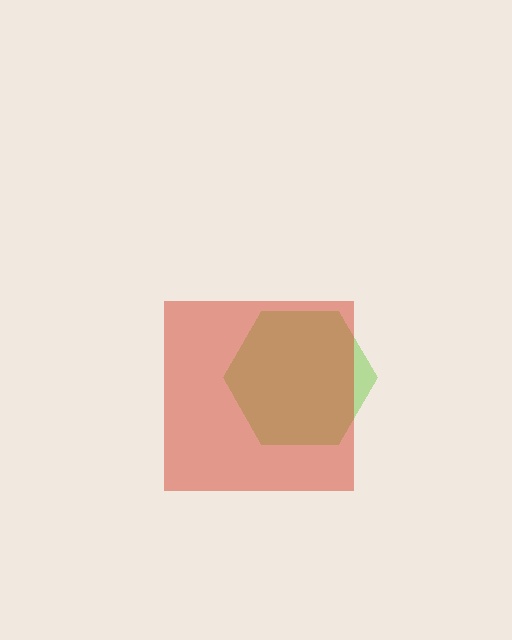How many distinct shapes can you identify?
There are 2 distinct shapes: a lime hexagon, a red square.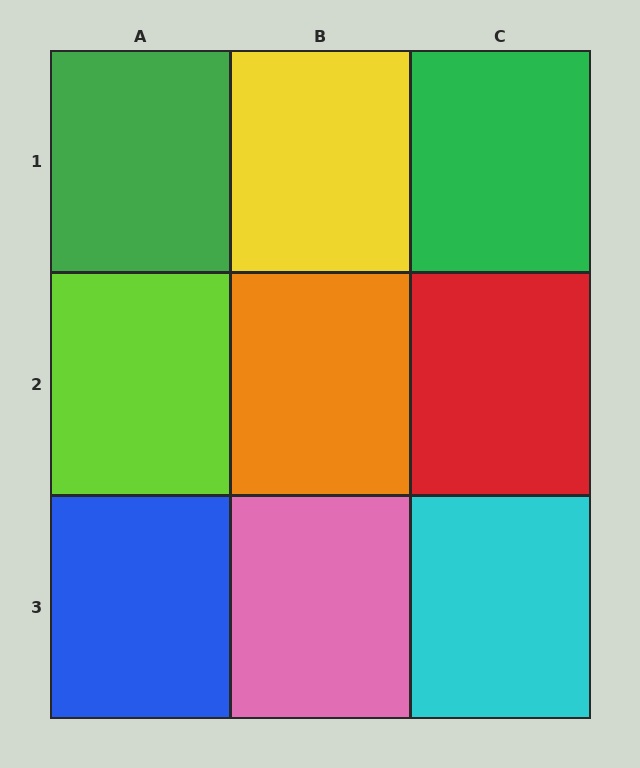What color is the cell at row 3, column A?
Blue.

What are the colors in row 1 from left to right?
Green, yellow, green.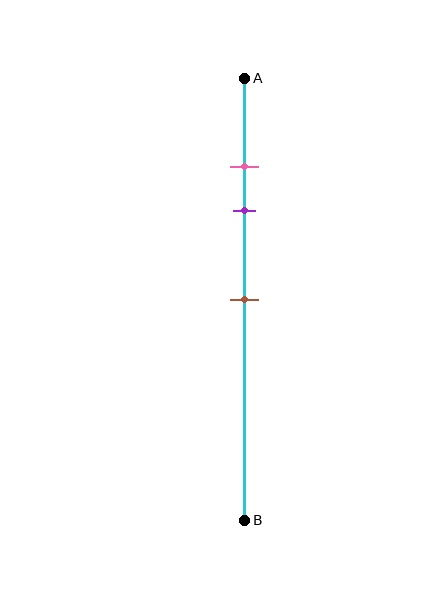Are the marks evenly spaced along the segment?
No, the marks are not evenly spaced.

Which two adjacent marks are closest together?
The pink and purple marks are the closest adjacent pair.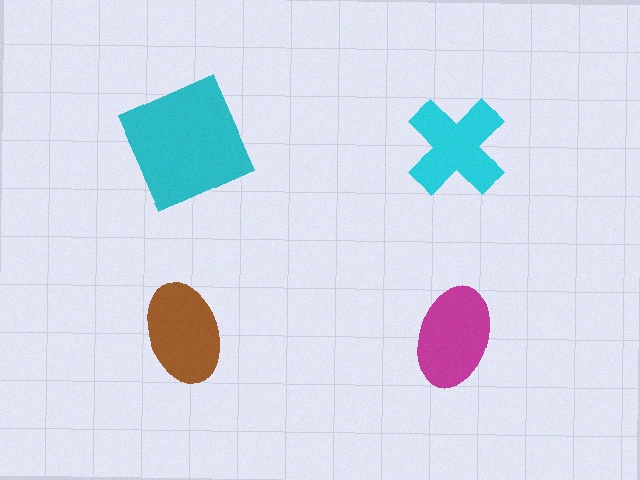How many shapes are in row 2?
2 shapes.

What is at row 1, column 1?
A cyan square.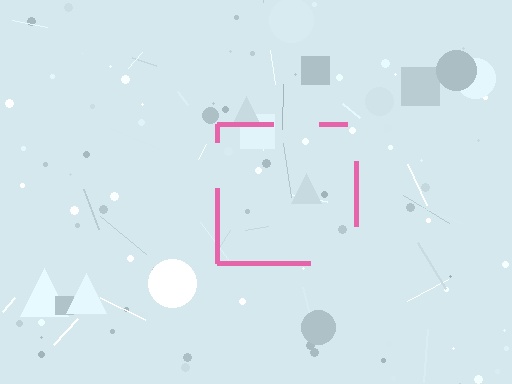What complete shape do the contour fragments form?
The contour fragments form a square.